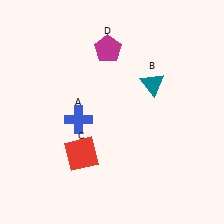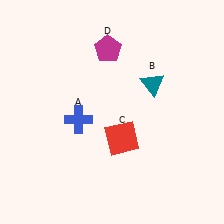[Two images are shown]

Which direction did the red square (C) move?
The red square (C) moved right.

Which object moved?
The red square (C) moved right.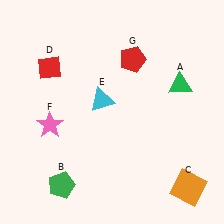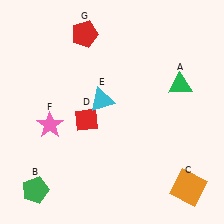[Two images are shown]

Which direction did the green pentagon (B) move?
The green pentagon (B) moved left.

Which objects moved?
The objects that moved are: the green pentagon (B), the red diamond (D), the red pentagon (G).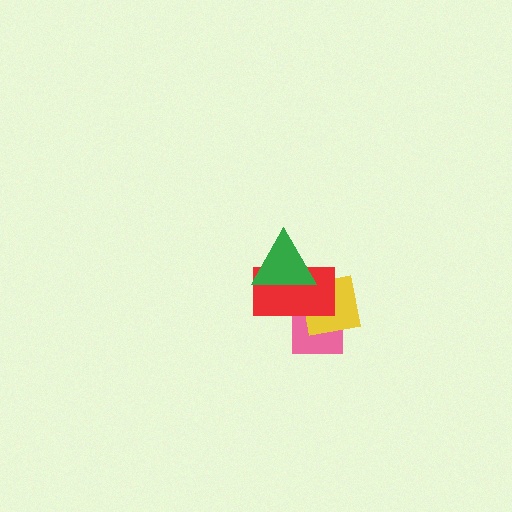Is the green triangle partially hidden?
No, no other shape covers it.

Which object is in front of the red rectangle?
The green triangle is in front of the red rectangle.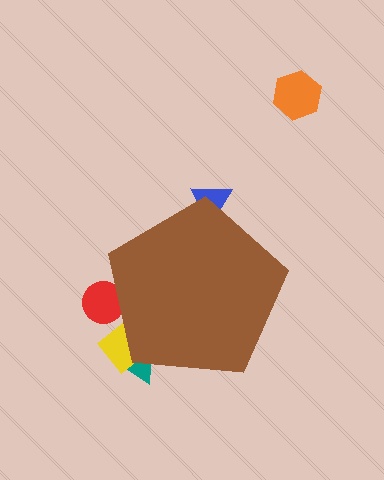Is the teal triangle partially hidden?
Yes, the teal triangle is partially hidden behind the brown pentagon.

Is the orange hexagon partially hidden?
No, the orange hexagon is fully visible.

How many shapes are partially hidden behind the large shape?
4 shapes are partially hidden.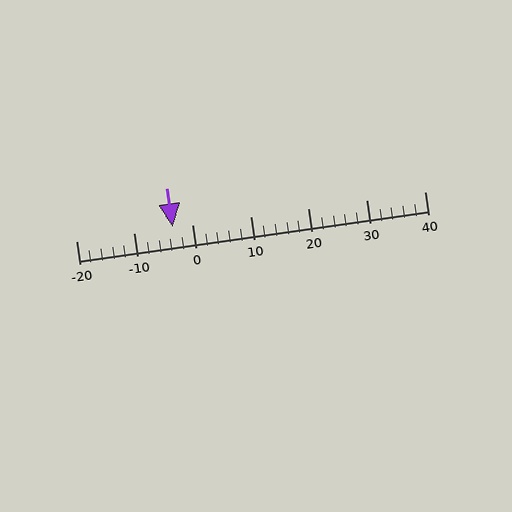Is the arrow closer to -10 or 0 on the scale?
The arrow is closer to 0.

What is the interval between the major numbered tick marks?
The major tick marks are spaced 10 units apart.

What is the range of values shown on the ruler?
The ruler shows values from -20 to 40.